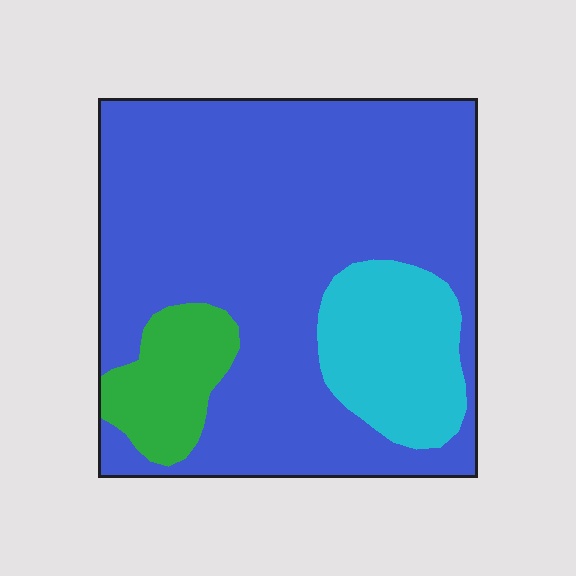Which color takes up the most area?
Blue, at roughly 75%.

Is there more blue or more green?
Blue.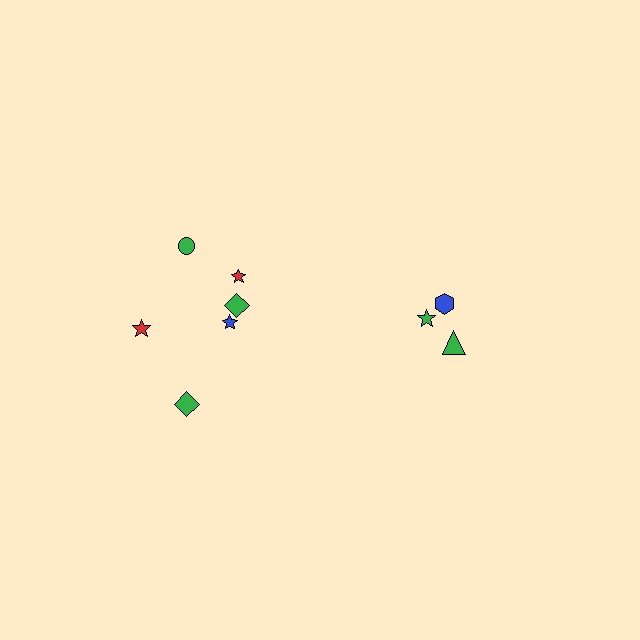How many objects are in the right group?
There are 3 objects.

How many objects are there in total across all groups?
There are 9 objects.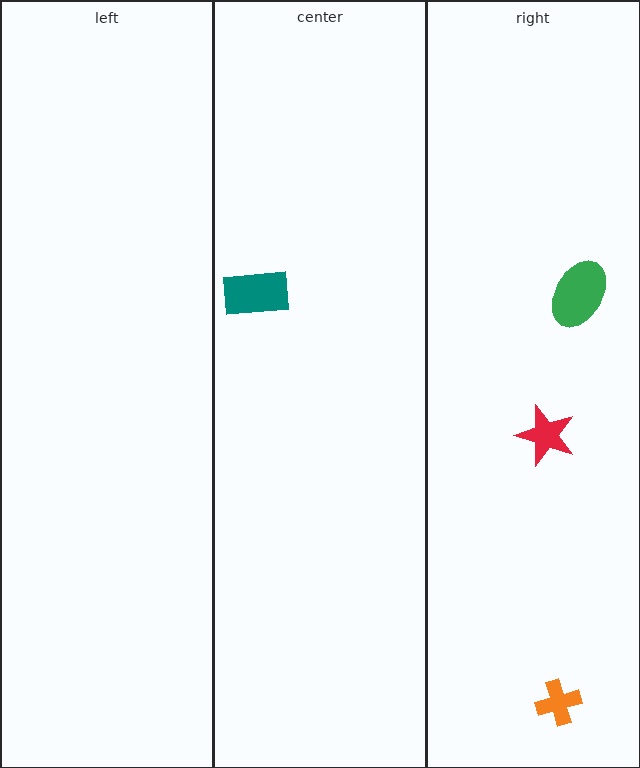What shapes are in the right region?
The red star, the green ellipse, the orange cross.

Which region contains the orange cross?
The right region.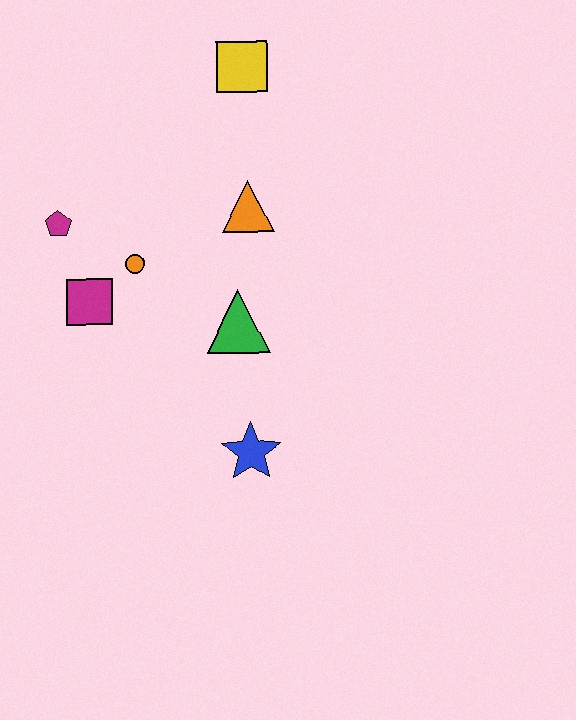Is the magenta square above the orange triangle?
No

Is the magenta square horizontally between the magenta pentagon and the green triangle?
Yes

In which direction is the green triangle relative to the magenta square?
The green triangle is to the right of the magenta square.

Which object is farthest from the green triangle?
The yellow square is farthest from the green triangle.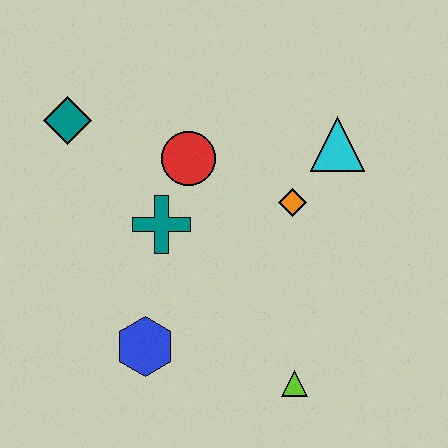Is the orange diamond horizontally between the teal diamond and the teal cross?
No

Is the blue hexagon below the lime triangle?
No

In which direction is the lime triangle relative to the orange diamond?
The lime triangle is below the orange diamond.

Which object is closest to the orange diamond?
The cyan triangle is closest to the orange diamond.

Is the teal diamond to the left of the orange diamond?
Yes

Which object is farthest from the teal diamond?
The lime triangle is farthest from the teal diamond.